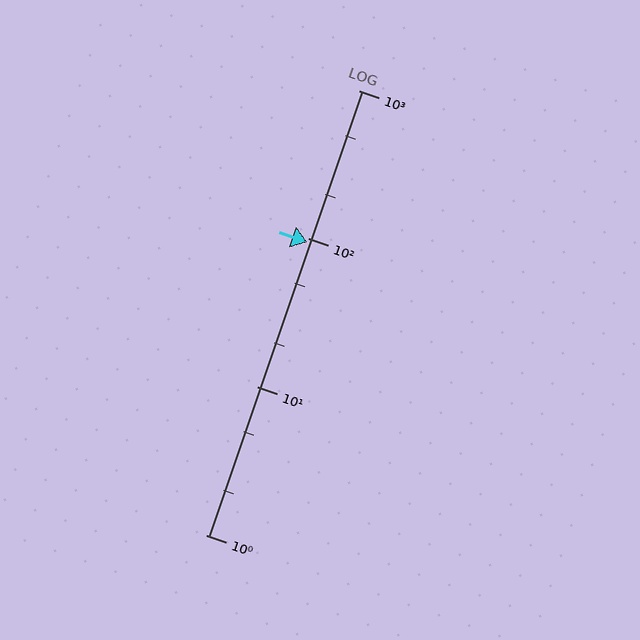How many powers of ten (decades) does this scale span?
The scale spans 3 decades, from 1 to 1000.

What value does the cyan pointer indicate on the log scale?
The pointer indicates approximately 94.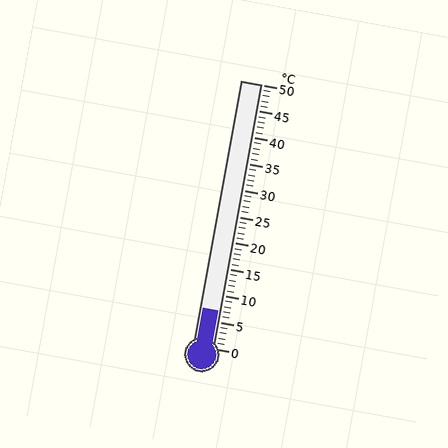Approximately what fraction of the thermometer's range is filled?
The thermometer is filled to approximately 15% of its range.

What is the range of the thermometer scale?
The thermometer scale ranges from 0°C to 50°C.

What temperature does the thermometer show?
The thermometer shows approximately 7°C.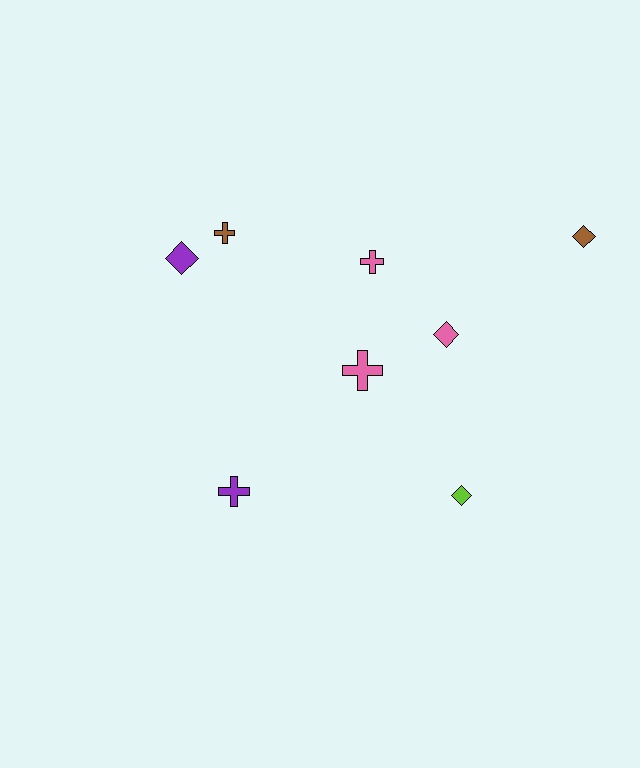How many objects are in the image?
There are 8 objects.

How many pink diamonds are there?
There is 1 pink diamond.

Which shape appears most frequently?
Cross, with 4 objects.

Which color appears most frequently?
Pink, with 3 objects.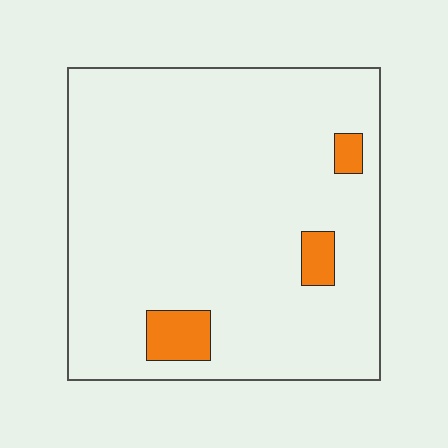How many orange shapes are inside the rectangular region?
3.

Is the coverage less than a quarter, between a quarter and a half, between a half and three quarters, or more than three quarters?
Less than a quarter.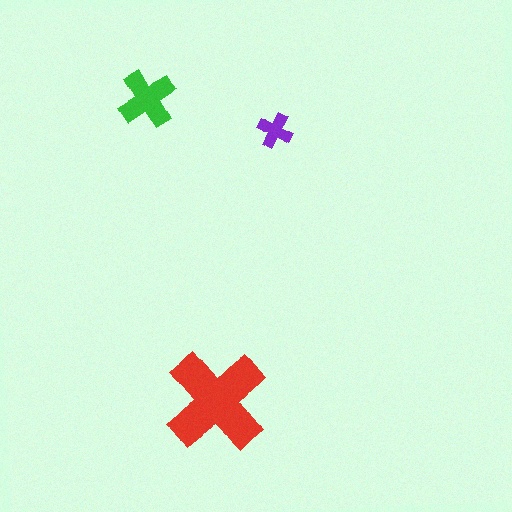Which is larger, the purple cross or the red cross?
The red one.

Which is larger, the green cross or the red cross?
The red one.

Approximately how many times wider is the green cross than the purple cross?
About 1.5 times wider.